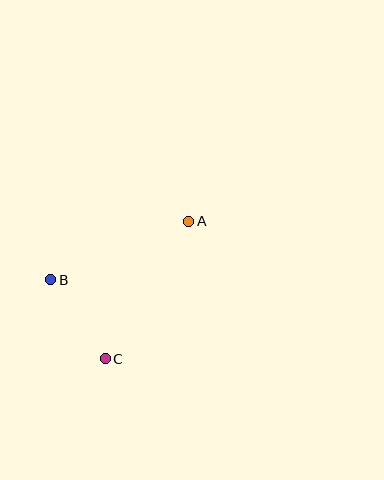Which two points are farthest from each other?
Points A and C are farthest from each other.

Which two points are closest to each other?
Points B and C are closest to each other.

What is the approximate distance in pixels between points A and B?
The distance between A and B is approximately 150 pixels.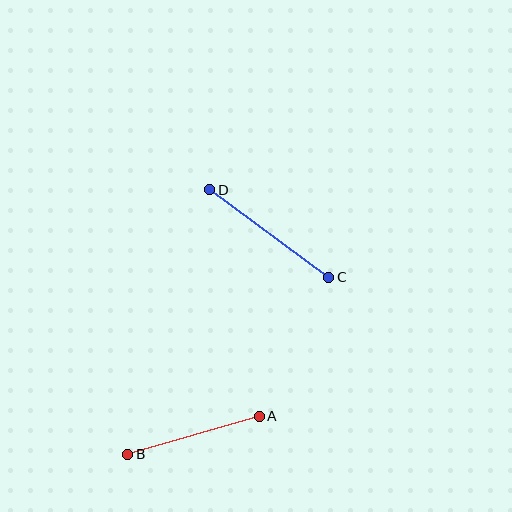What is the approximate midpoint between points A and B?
The midpoint is at approximately (193, 435) pixels.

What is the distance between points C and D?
The distance is approximately 148 pixels.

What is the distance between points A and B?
The distance is approximately 137 pixels.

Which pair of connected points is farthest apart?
Points C and D are farthest apart.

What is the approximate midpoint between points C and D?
The midpoint is at approximately (269, 234) pixels.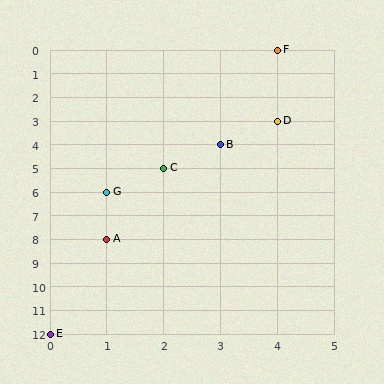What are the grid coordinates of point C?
Point C is at grid coordinates (2, 5).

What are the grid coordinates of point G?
Point G is at grid coordinates (1, 6).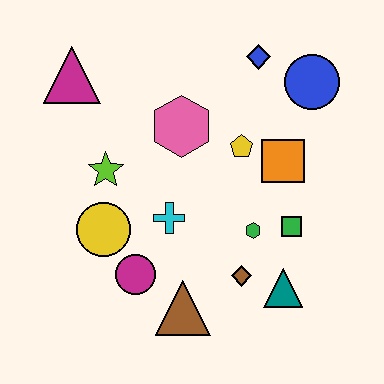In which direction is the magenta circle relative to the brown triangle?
The magenta circle is to the left of the brown triangle.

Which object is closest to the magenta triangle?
The lime star is closest to the magenta triangle.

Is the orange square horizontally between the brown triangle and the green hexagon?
No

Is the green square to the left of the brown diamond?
No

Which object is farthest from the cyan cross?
The blue circle is farthest from the cyan cross.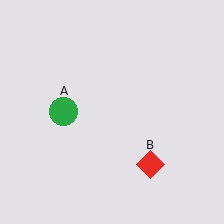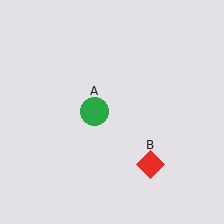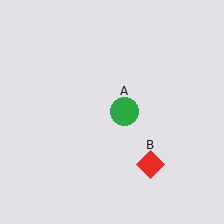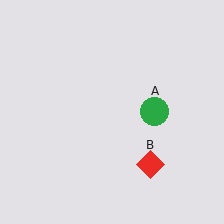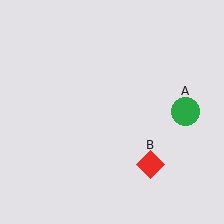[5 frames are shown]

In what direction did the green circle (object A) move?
The green circle (object A) moved right.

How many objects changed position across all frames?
1 object changed position: green circle (object A).